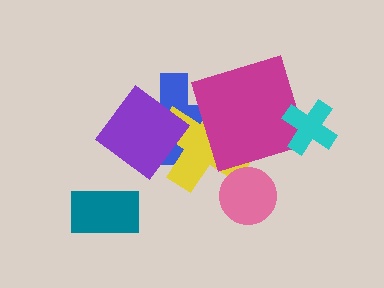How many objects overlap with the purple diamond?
2 objects overlap with the purple diamond.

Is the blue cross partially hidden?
Yes, it is partially covered by another shape.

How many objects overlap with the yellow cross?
4 objects overlap with the yellow cross.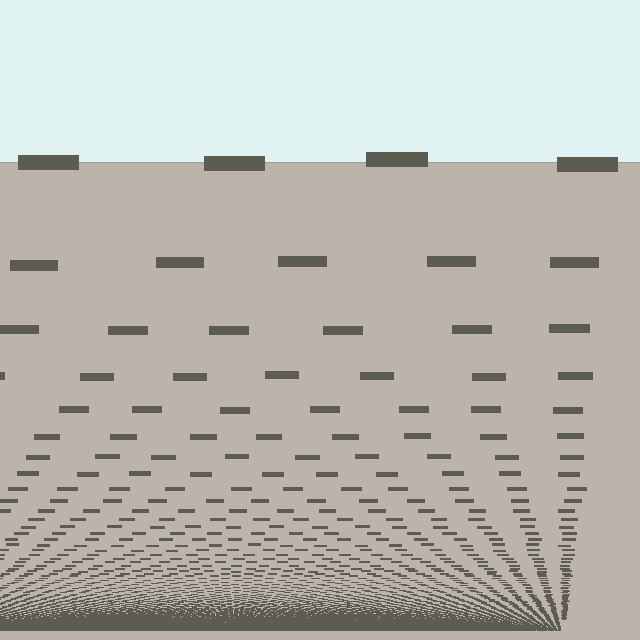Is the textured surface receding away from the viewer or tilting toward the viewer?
The surface appears to tilt toward the viewer. Texture elements get larger and sparser toward the top.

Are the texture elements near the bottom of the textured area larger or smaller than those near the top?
Smaller. The gradient is inverted — elements near the bottom are smaller and denser.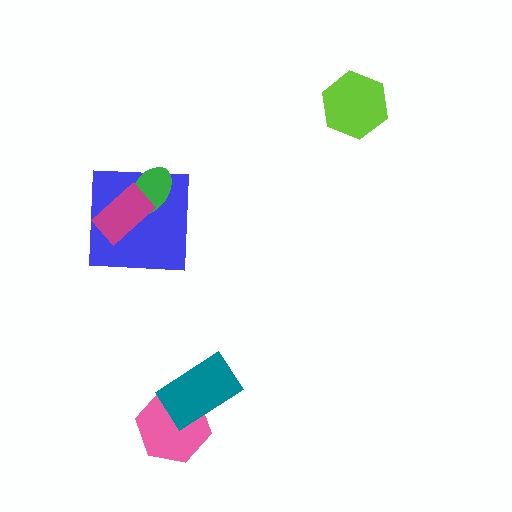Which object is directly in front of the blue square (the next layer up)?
The green ellipse is directly in front of the blue square.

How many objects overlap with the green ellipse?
2 objects overlap with the green ellipse.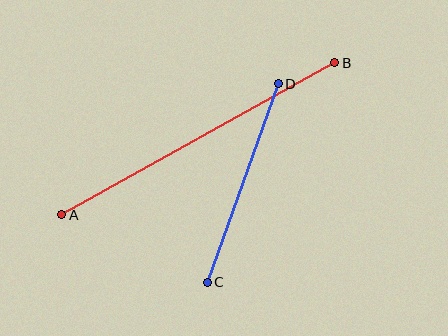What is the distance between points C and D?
The distance is approximately 210 pixels.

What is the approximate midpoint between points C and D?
The midpoint is at approximately (243, 183) pixels.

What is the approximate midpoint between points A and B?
The midpoint is at approximately (198, 139) pixels.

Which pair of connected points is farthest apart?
Points A and B are farthest apart.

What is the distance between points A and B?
The distance is approximately 312 pixels.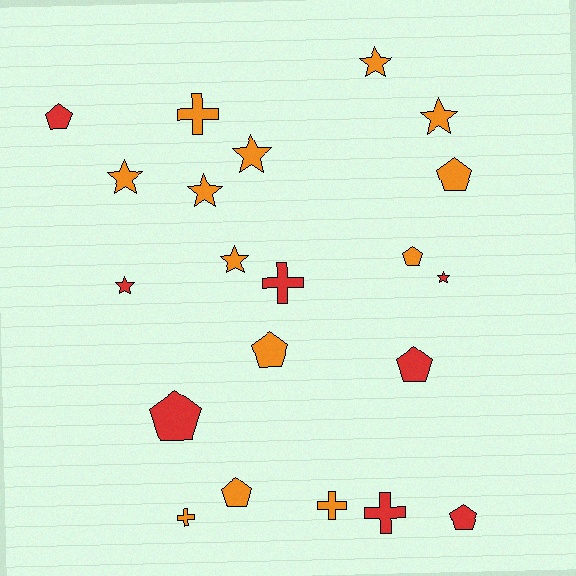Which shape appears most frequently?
Star, with 8 objects.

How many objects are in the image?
There are 21 objects.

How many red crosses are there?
There are 2 red crosses.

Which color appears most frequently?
Orange, with 13 objects.